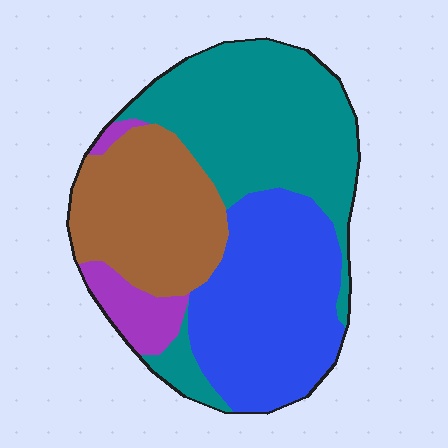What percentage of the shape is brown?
Brown covers 24% of the shape.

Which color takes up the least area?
Purple, at roughly 5%.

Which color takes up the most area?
Teal, at roughly 35%.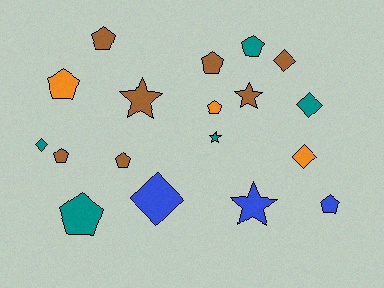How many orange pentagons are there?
There are 2 orange pentagons.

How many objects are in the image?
There are 18 objects.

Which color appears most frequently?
Brown, with 7 objects.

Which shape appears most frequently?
Pentagon, with 9 objects.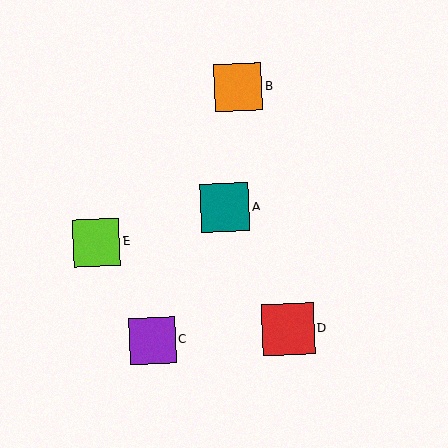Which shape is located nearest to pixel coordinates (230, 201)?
The teal square (labeled A) at (225, 208) is nearest to that location.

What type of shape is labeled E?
Shape E is a lime square.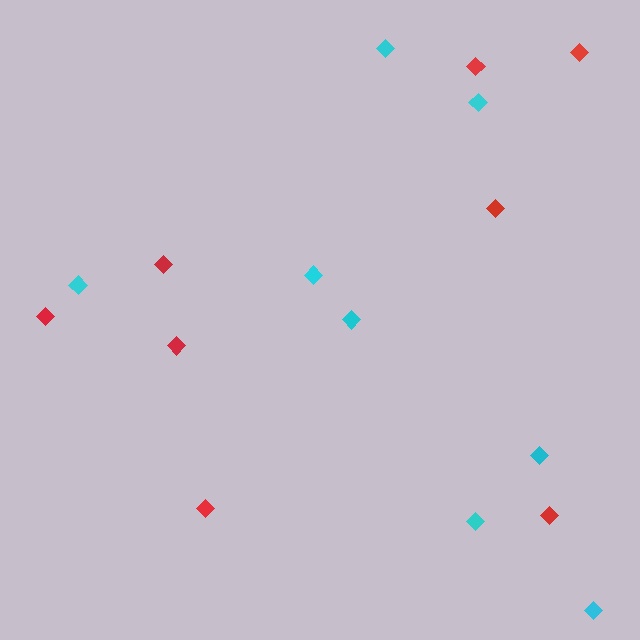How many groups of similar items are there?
There are 2 groups: one group of red diamonds (8) and one group of cyan diamonds (8).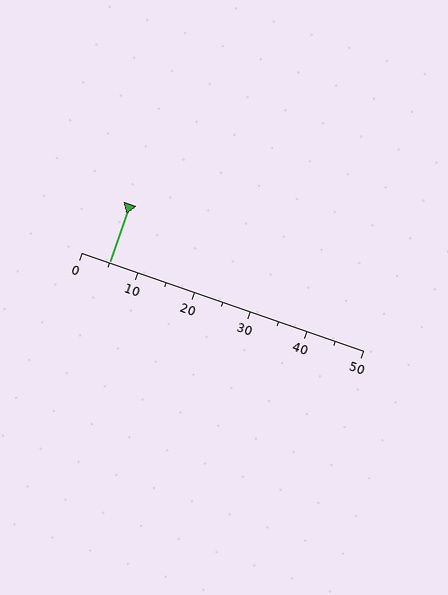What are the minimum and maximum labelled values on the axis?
The axis runs from 0 to 50.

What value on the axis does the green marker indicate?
The marker indicates approximately 5.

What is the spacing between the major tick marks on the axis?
The major ticks are spaced 10 apart.